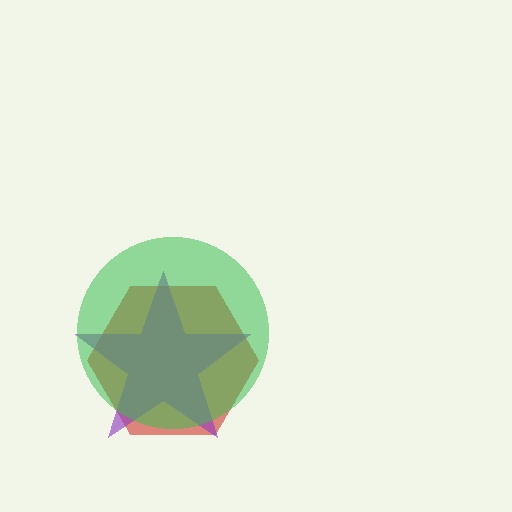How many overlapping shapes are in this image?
There are 3 overlapping shapes in the image.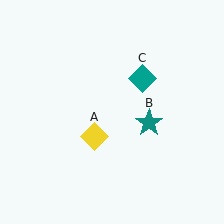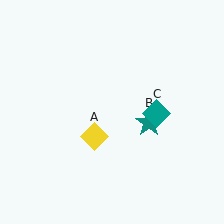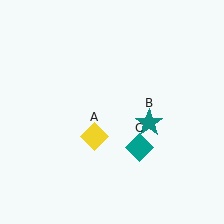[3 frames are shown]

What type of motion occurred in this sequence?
The teal diamond (object C) rotated clockwise around the center of the scene.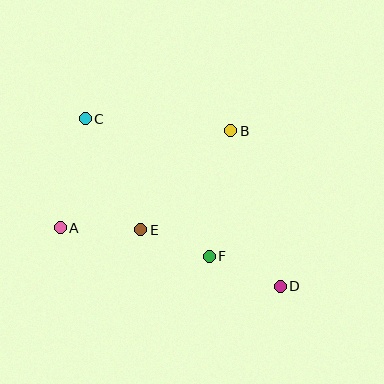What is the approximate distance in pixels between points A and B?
The distance between A and B is approximately 196 pixels.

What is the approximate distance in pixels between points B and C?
The distance between B and C is approximately 146 pixels.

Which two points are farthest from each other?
Points C and D are farthest from each other.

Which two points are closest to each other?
Points E and F are closest to each other.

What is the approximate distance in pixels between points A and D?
The distance between A and D is approximately 228 pixels.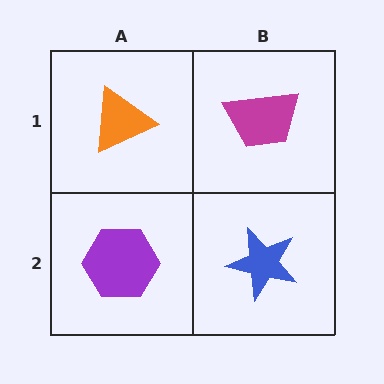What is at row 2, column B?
A blue star.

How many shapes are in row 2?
2 shapes.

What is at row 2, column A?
A purple hexagon.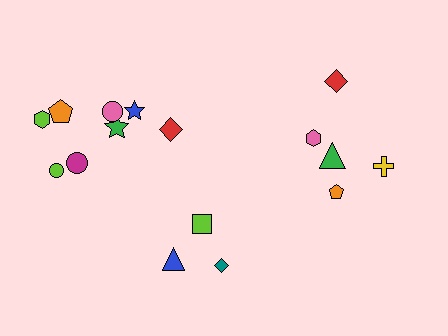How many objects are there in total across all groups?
There are 16 objects.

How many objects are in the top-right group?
There are 5 objects.